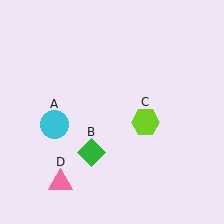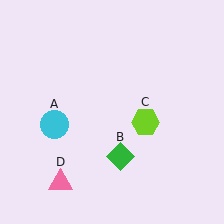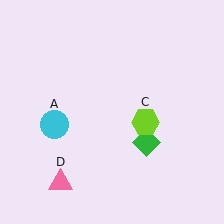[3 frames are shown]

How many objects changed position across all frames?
1 object changed position: green diamond (object B).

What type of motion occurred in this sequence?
The green diamond (object B) rotated counterclockwise around the center of the scene.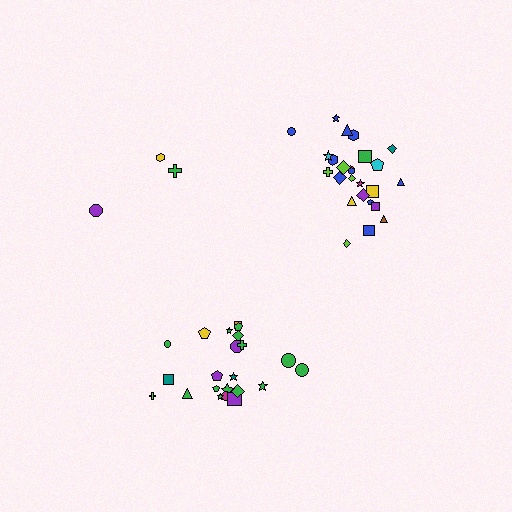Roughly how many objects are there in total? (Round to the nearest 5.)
Roughly 50 objects in total.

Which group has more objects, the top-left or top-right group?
The top-right group.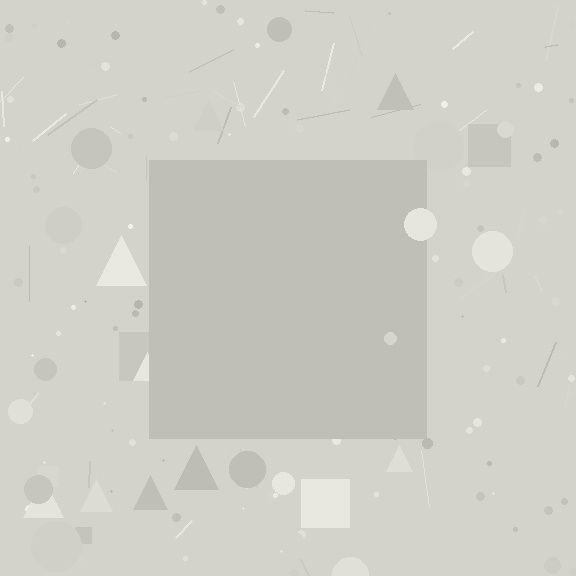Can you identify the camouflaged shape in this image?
The camouflaged shape is a square.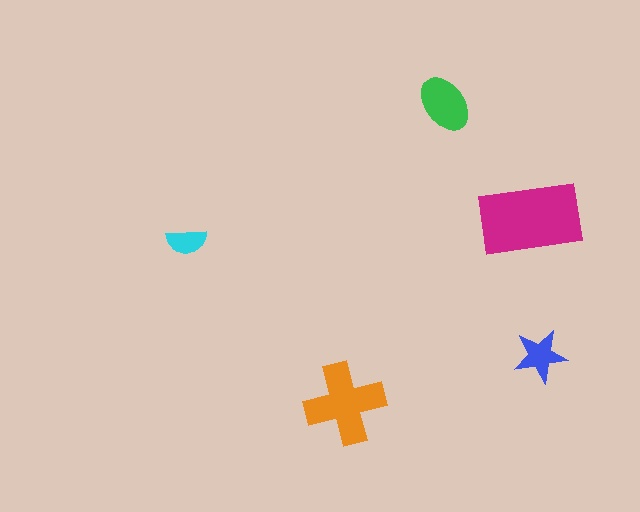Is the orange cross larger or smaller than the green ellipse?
Larger.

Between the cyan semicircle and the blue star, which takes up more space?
The blue star.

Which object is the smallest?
The cyan semicircle.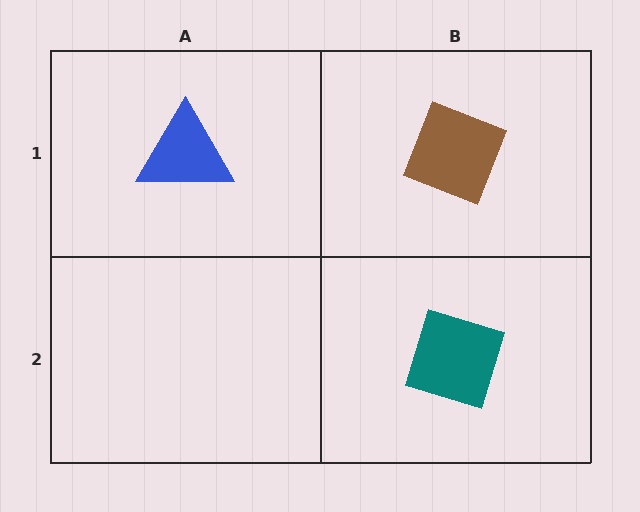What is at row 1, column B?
A brown diamond.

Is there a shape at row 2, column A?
No, that cell is empty.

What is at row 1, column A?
A blue triangle.